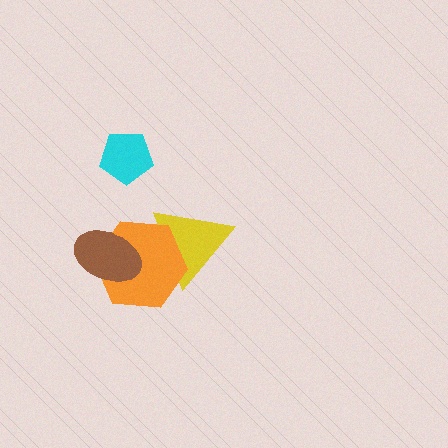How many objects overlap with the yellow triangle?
1 object overlaps with the yellow triangle.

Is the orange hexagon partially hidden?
Yes, it is partially covered by another shape.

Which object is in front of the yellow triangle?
The orange hexagon is in front of the yellow triangle.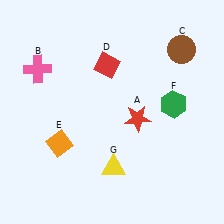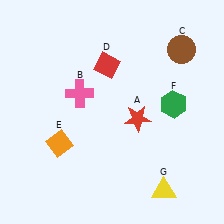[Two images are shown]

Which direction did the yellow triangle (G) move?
The yellow triangle (G) moved right.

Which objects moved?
The objects that moved are: the pink cross (B), the yellow triangle (G).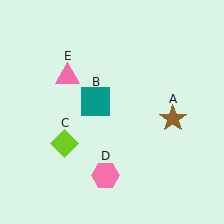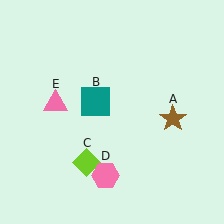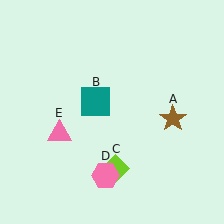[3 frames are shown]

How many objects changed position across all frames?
2 objects changed position: lime diamond (object C), pink triangle (object E).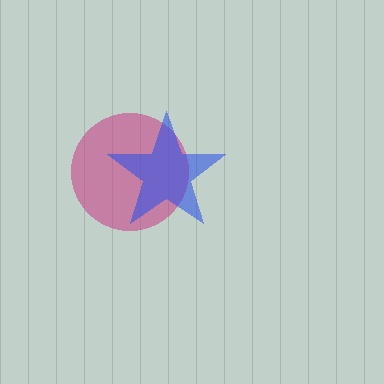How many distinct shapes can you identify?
There are 2 distinct shapes: a magenta circle, a blue star.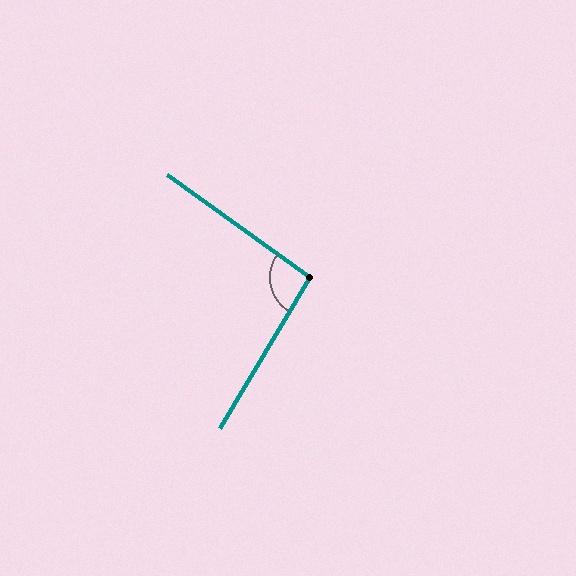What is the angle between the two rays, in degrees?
Approximately 95 degrees.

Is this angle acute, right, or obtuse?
It is obtuse.